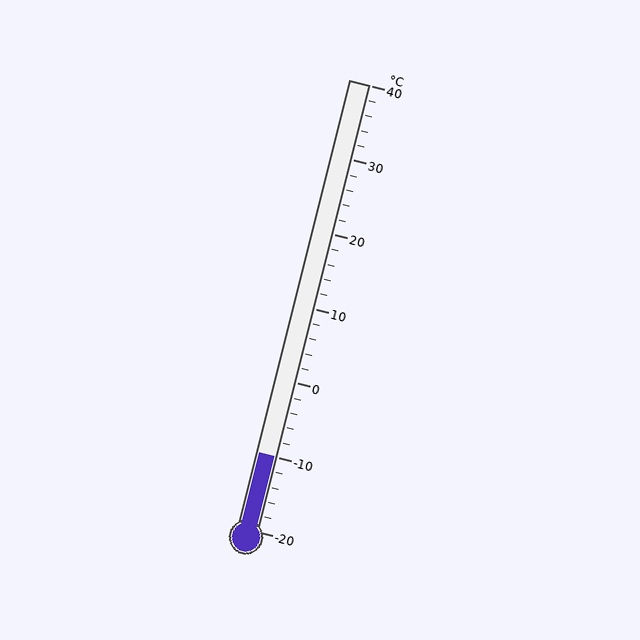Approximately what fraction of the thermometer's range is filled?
The thermometer is filled to approximately 15% of its range.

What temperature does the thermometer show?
The thermometer shows approximately -10°C.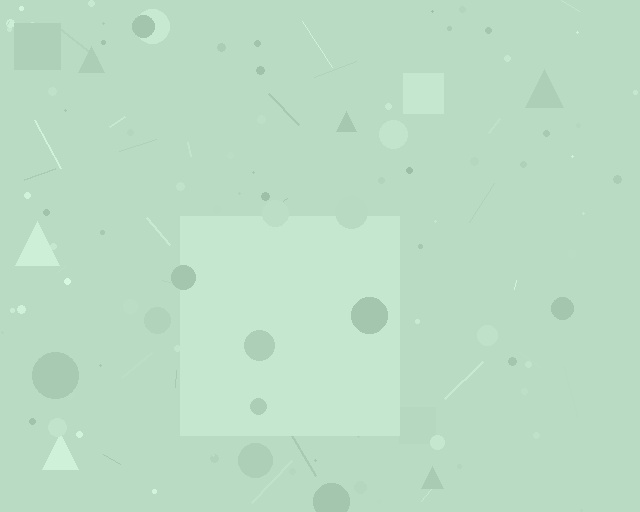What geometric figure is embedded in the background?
A square is embedded in the background.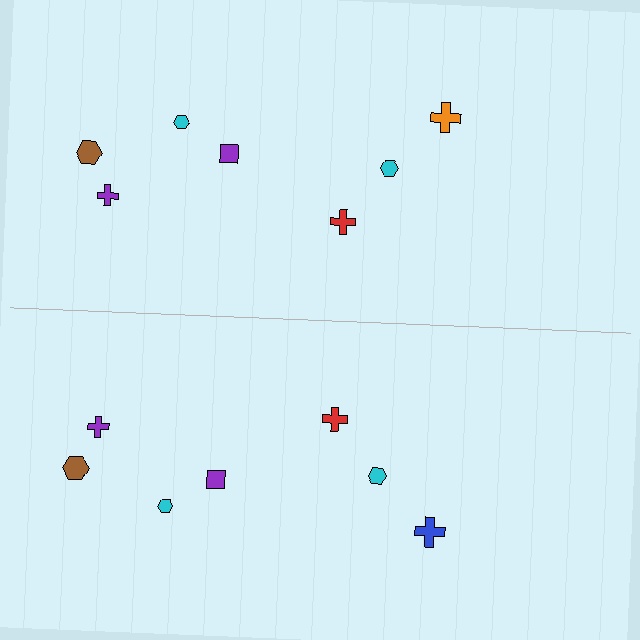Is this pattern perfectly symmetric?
No, the pattern is not perfectly symmetric. The blue cross on the bottom side breaks the symmetry — its mirror counterpart is orange.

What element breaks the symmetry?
The blue cross on the bottom side breaks the symmetry — its mirror counterpart is orange.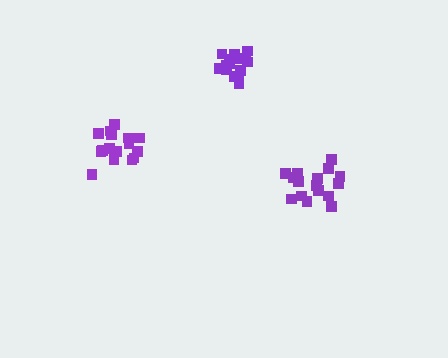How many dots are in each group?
Group 1: 16 dots, Group 2: 16 dots, Group 3: 15 dots (47 total).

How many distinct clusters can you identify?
There are 3 distinct clusters.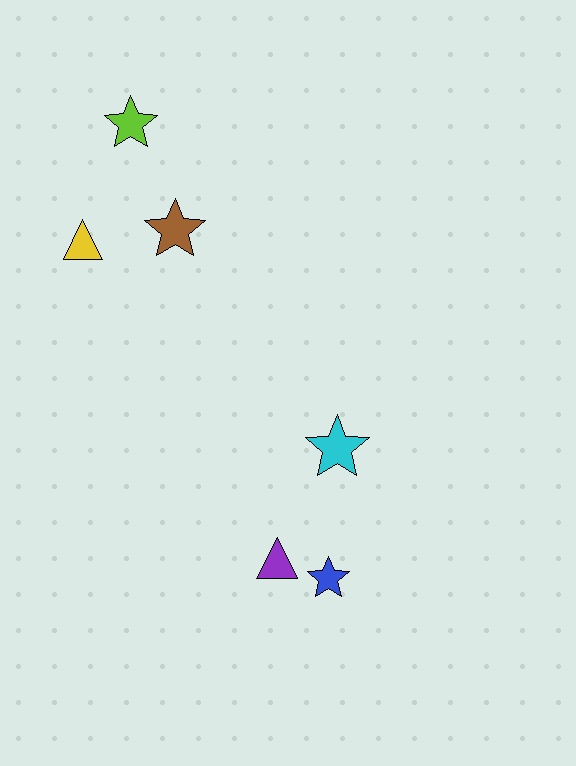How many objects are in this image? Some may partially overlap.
There are 6 objects.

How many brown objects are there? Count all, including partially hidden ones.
There is 1 brown object.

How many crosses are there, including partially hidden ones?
There are no crosses.